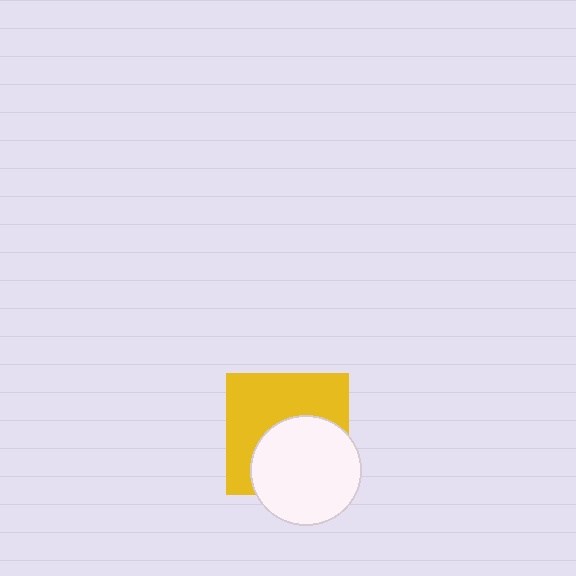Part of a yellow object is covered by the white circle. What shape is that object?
It is a square.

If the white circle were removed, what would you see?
You would see the complete yellow square.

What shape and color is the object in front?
The object in front is a white circle.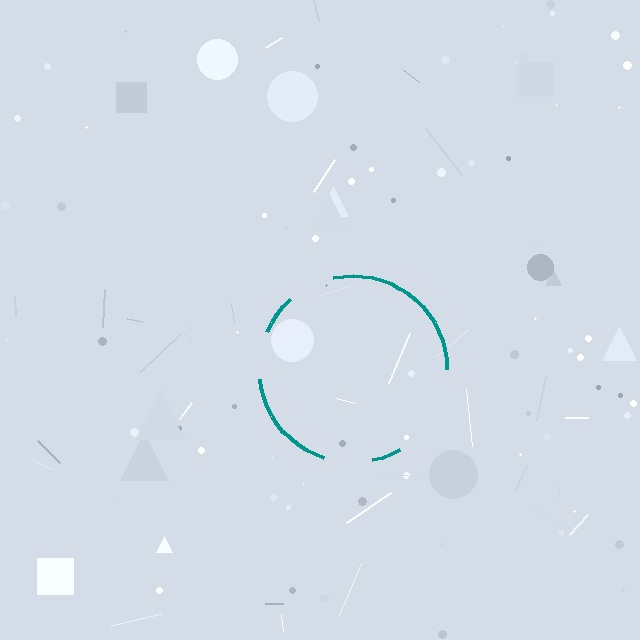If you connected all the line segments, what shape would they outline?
They would outline a circle.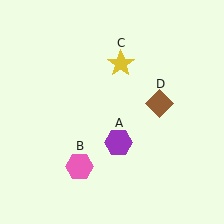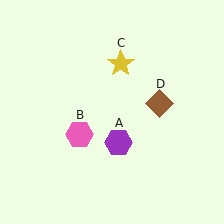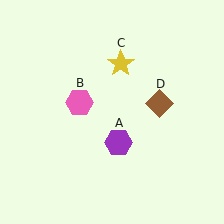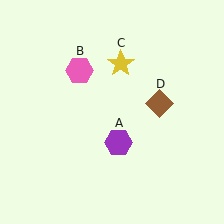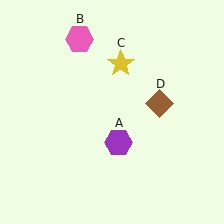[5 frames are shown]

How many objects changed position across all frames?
1 object changed position: pink hexagon (object B).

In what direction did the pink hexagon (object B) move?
The pink hexagon (object B) moved up.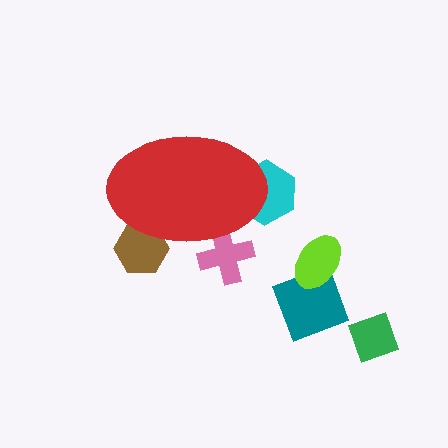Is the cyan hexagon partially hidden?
Yes, the cyan hexagon is partially hidden behind the red ellipse.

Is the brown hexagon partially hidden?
Yes, the brown hexagon is partially hidden behind the red ellipse.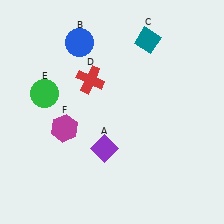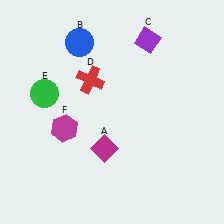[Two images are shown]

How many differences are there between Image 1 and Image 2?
There are 2 differences between the two images.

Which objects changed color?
A changed from purple to magenta. C changed from teal to purple.